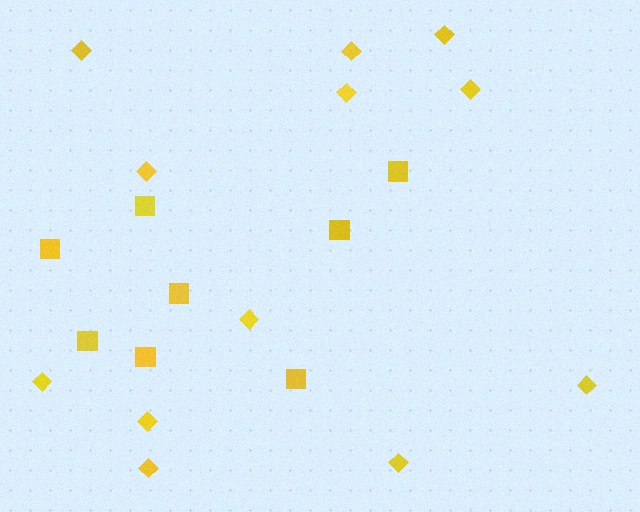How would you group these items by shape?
There are 2 groups: one group of squares (8) and one group of diamonds (12).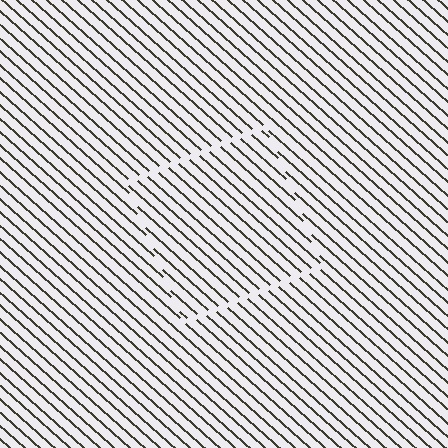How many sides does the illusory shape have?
4 sides — the line-ends trace a square.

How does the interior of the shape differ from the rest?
The interior of the shape contains the same grating, shifted by half a period — the contour is defined by the phase discontinuity where line-ends from the inner and outer gratings abut.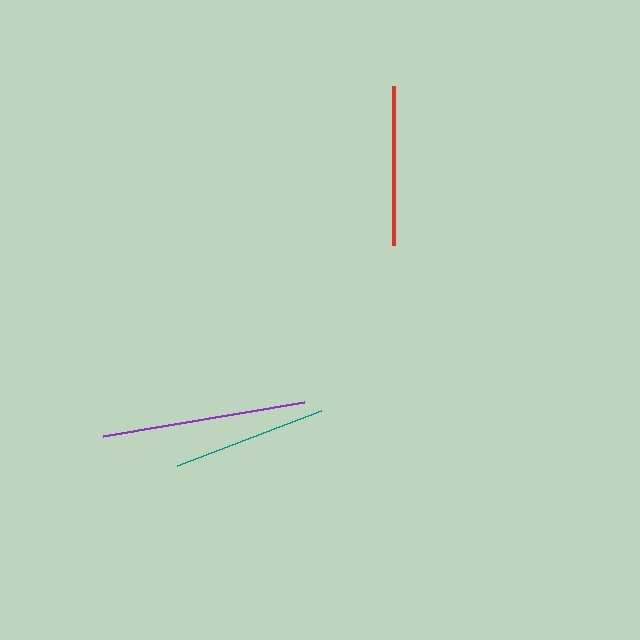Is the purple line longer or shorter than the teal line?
The purple line is longer than the teal line.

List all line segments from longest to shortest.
From longest to shortest: purple, red, teal.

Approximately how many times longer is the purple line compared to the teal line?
The purple line is approximately 1.3 times the length of the teal line.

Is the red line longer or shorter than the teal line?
The red line is longer than the teal line.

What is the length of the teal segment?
The teal segment is approximately 154 pixels long.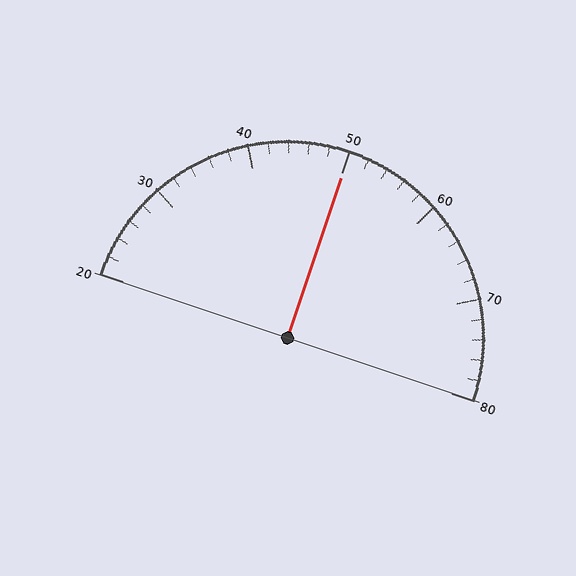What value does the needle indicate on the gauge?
The needle indicates approximately 50.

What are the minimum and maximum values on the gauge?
The gauge ranges from 20 to 80.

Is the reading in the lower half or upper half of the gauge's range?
The reading is in the upper half of the range (20 to 80).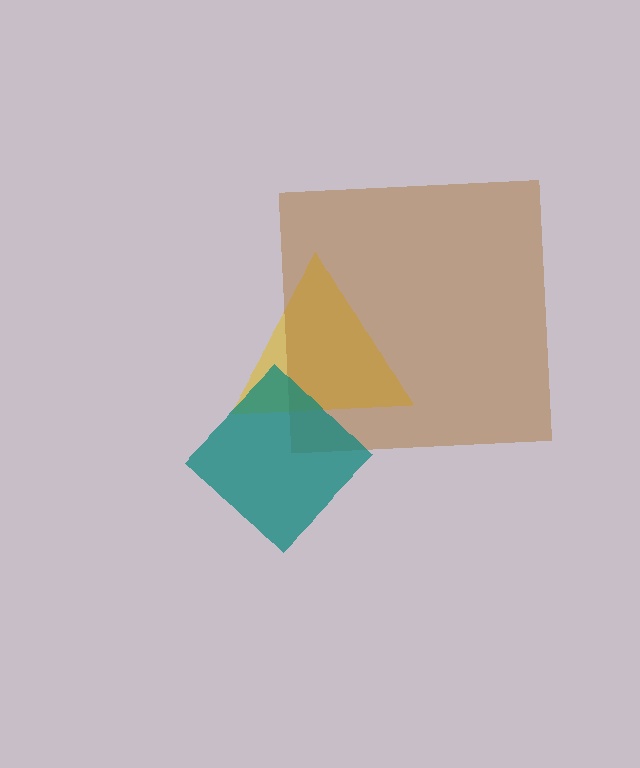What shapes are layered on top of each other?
The layered shapes are: a yellow triangle, a brown square, a teal diamond.